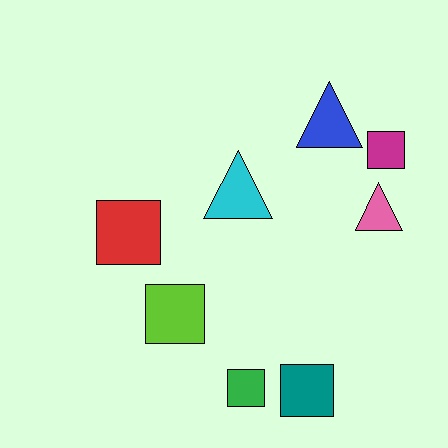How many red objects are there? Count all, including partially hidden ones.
There is 1 red object.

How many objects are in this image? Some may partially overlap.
There are 8 objects.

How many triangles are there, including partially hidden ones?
There are 3 triangles.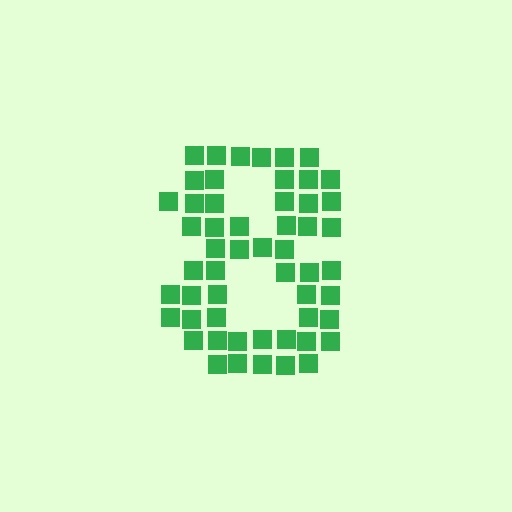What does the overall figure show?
The overall figure shows the digit 8.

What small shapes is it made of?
It is made of small squares.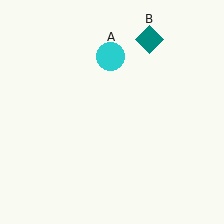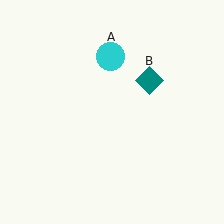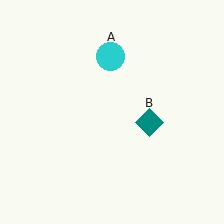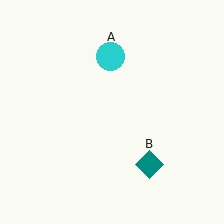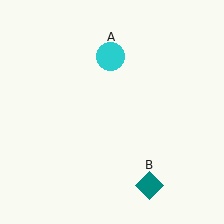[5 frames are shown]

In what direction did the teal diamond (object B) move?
The teal diamond (object B) moved down.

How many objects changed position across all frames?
1 object changed position: teal diamond (object B).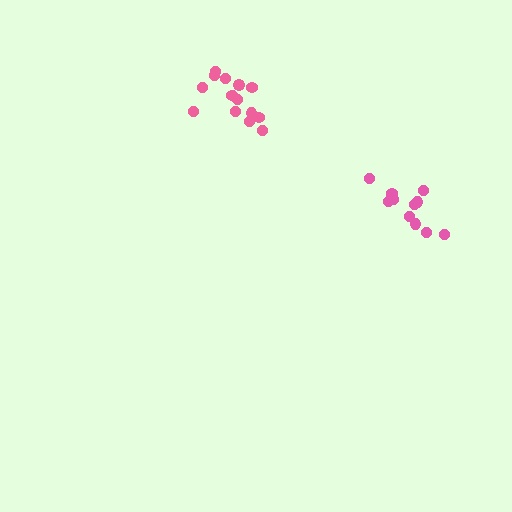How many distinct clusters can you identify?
There are 2 distinct clusters.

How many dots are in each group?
Group 1: 11 dots, Group 2: 15 dots (26 total).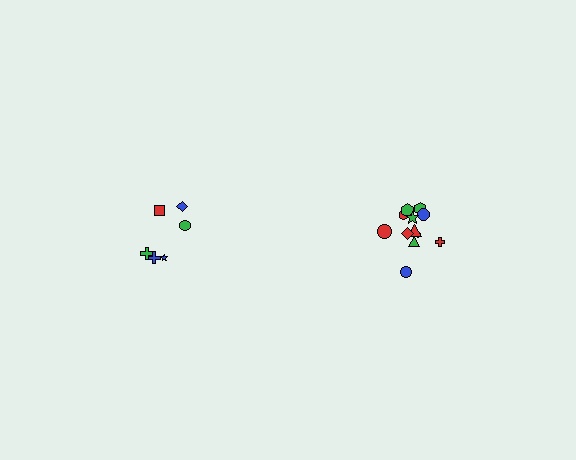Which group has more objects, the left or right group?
The right group.